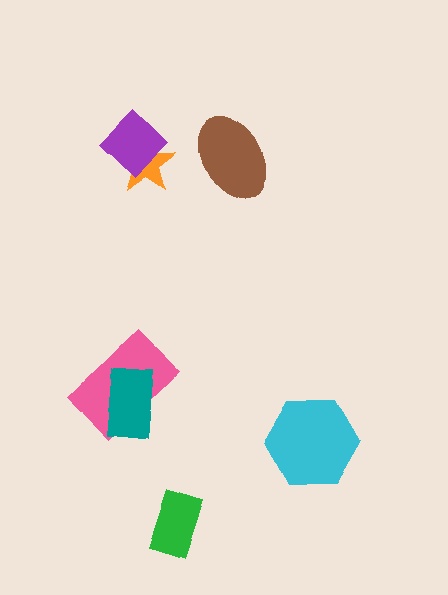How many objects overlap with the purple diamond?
1 object overlaps with the purple diamond.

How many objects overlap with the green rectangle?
0 objects overlap with the green rectangle.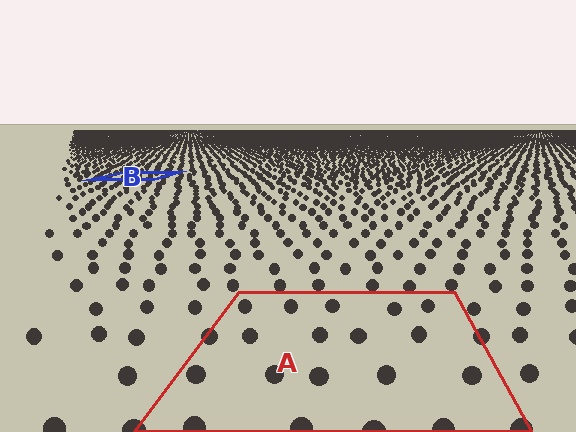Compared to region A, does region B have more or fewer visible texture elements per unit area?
Region B has more texture elements per unit area — they are packed more densely because it is farther away.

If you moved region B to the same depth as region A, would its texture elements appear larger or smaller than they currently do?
They would appear larger. At a closer depth, the same texture elements are projected at a bigger on-screen size.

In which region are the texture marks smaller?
The texture marks are smaller in region B, because it is farther away.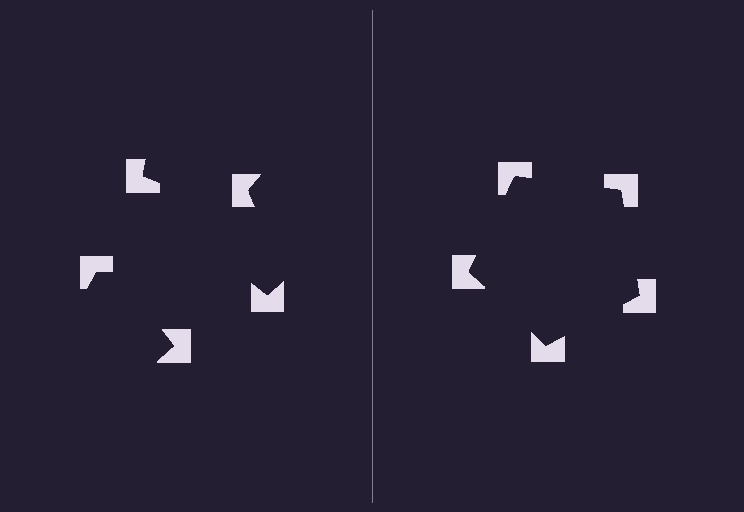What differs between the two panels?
The notched squares are positioned identically on both sides; only the wedge orientations differ. On the right they align to a pentagon; on the left they are misaligned.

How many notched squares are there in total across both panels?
10 — 5 on each side.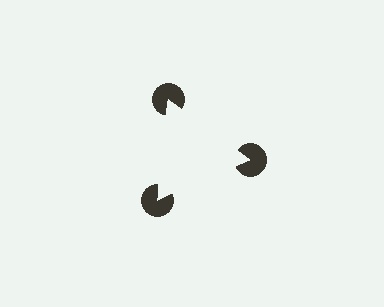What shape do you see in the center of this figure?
An illusory triangle — its edges are inferred from the aligned wedge cuts in the pac-man discs, not physically drawn.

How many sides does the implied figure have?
3 sides.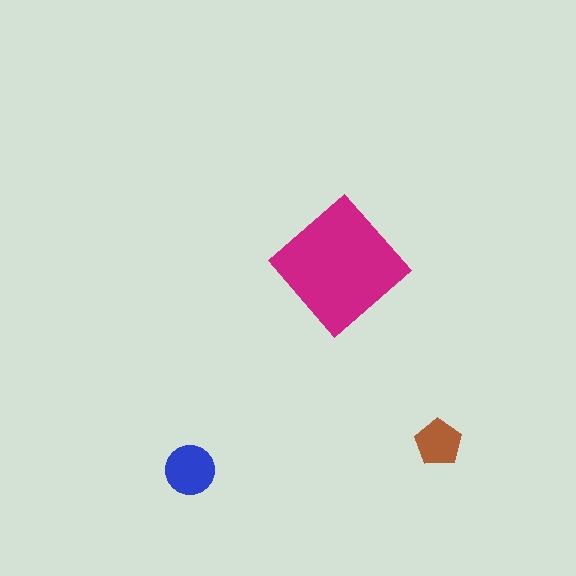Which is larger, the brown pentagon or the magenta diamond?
The magenta diamond.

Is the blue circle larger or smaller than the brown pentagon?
Larger.